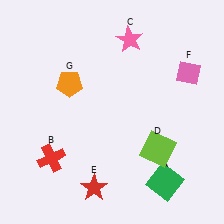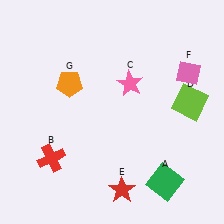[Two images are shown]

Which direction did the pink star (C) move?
The pink star (C) moved down.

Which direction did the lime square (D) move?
The lime square (D) moved up.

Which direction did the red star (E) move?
The red star (E) moved right.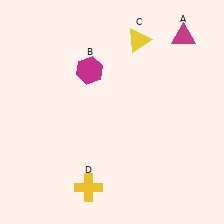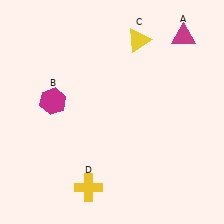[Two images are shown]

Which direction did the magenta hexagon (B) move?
The magenta hexagon (B) moved left.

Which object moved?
The magenta hexagon (B) moved left.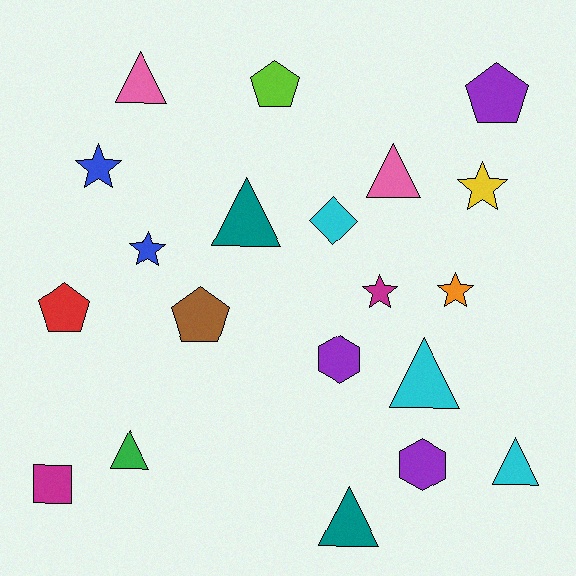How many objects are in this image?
There are 20 objects.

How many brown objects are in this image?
There is 1 brown object.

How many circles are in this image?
There are no circles.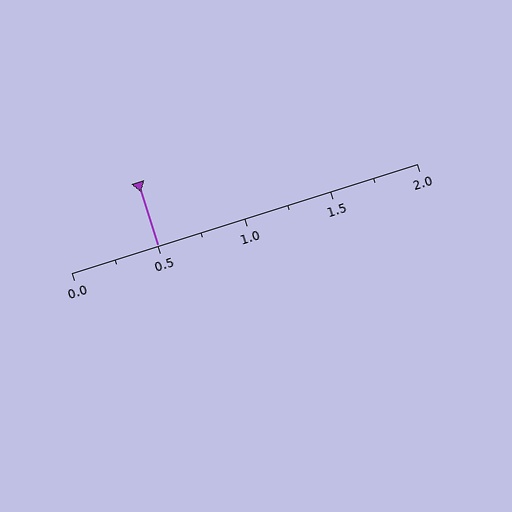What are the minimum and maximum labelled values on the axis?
The axis runs from 0.0 to 2.0.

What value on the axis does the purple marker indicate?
The marker indicates approximately 0.5.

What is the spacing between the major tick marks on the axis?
The major ticks are spaced 0.5 apart.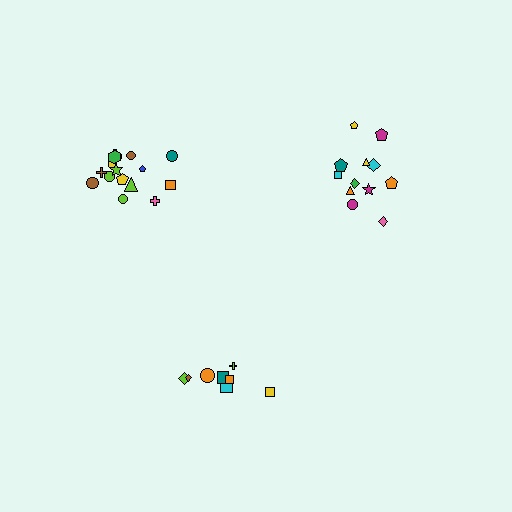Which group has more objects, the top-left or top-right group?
The top-left group.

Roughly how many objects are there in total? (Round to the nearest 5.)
Roughly 35 objects in total.